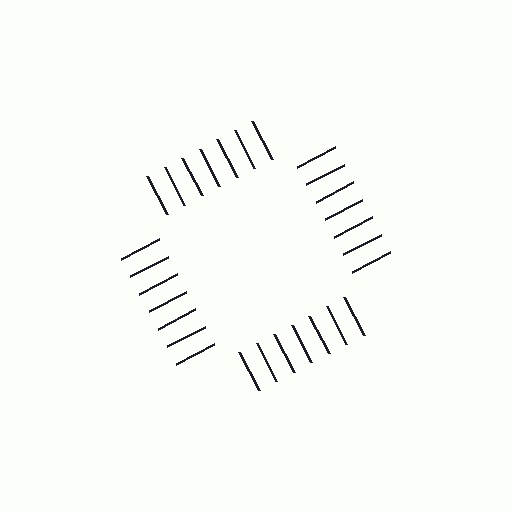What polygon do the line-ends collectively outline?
An illusory square — the line segments terminate on its edges but no continuous stroke is drawn.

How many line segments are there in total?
28 — 7 along each of the 4 edges.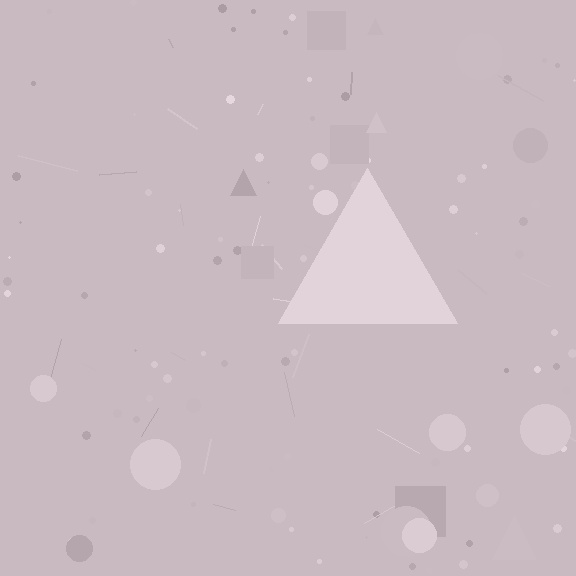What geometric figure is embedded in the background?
A triangle is embedded in the background.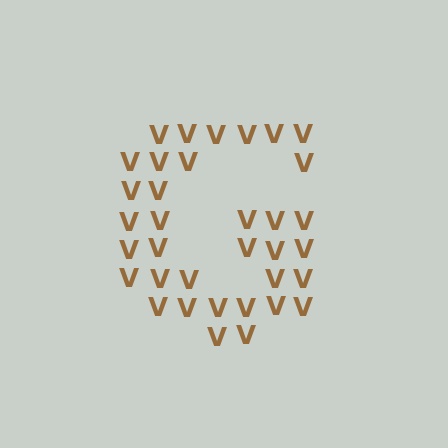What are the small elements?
The small elements are letter V's.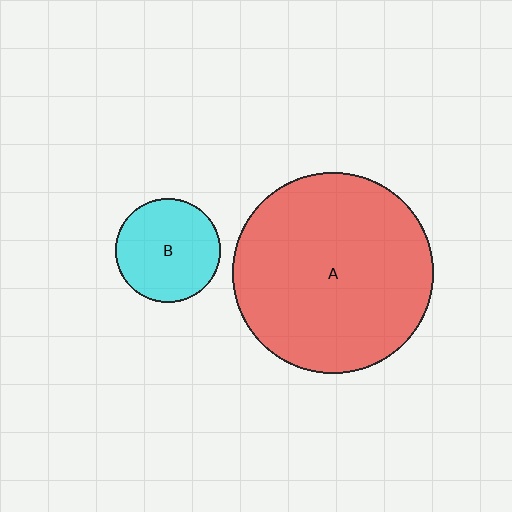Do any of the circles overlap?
No, none of the circles overlap.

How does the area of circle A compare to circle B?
Approximately 3.7 times.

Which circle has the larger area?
Circle A (red).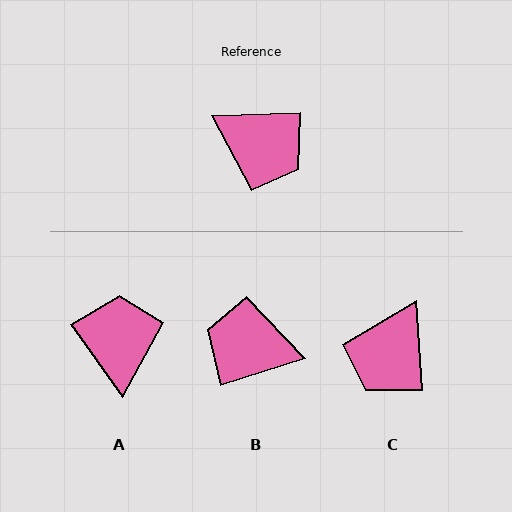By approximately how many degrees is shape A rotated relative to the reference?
Approximately 123 degrees counter-clockwise.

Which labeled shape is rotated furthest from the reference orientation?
B, about 165 degrees away.